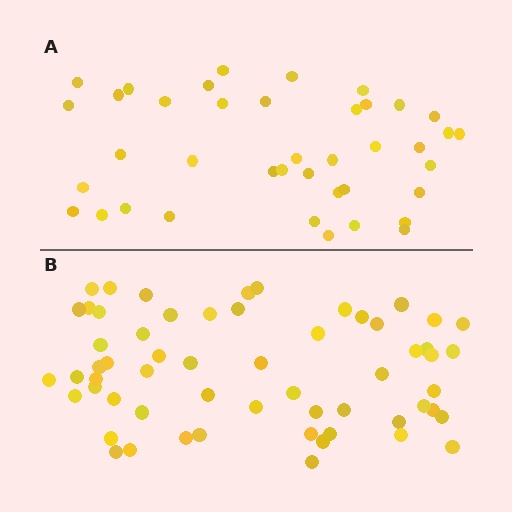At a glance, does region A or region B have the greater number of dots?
Region B (the bottom region) has more dots.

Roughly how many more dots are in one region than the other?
Region B has approximately 20 more dots than region A.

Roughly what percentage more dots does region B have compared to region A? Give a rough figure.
About 50% more.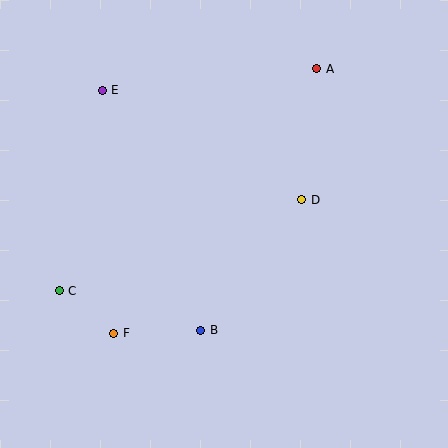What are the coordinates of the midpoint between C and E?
The midpoint between C and E is at (81, 190).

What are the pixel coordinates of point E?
Point E is at (102, 90).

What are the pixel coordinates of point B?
Point B is at (201, 330).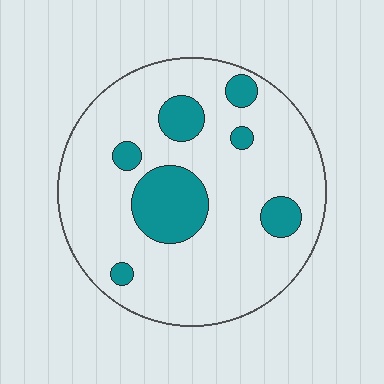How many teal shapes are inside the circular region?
7.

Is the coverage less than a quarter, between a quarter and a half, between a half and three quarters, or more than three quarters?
Less than a quarter.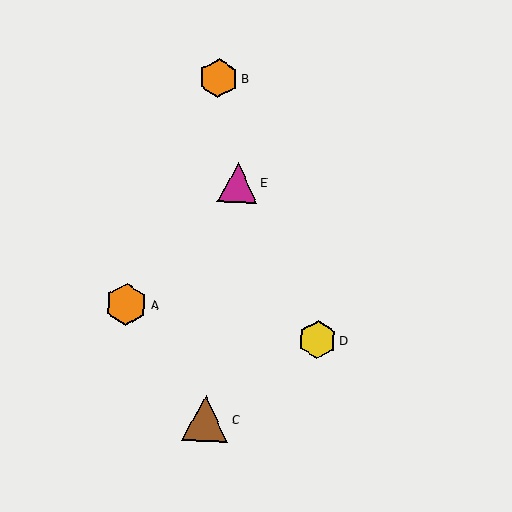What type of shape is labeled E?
Shape E is a magenta triangle.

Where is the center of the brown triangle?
The center of the brown triangle is at (205, 418).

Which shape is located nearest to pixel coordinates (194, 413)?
The brown triangle (labeled C) at (205, 418) is nearest to that location.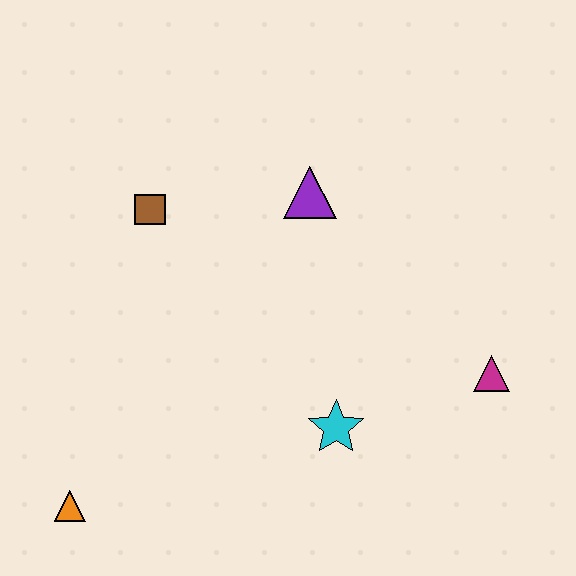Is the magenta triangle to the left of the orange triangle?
No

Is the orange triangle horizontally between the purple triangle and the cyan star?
No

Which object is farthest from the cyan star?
The brown square is farthest from the cyan star.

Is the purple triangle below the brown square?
No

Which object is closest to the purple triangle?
The brown square is closest to the purple triangle.